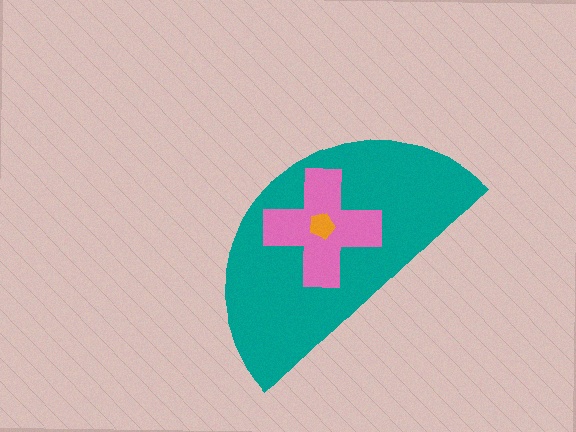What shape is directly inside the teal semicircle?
The pink cross.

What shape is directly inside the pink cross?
The orange pentagon.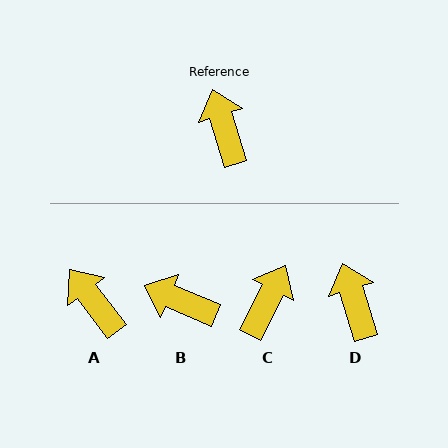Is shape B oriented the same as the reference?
No, it is off by about 50 degrees.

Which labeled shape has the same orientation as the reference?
D.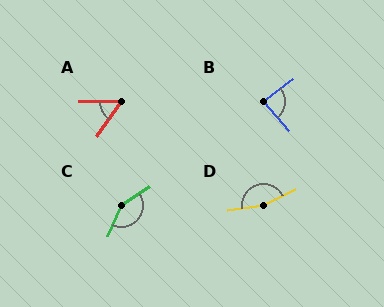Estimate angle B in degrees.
Approximately 86 degrees.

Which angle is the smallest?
A, at approximately 55 degrees.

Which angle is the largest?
D, at approximately 162 degrees.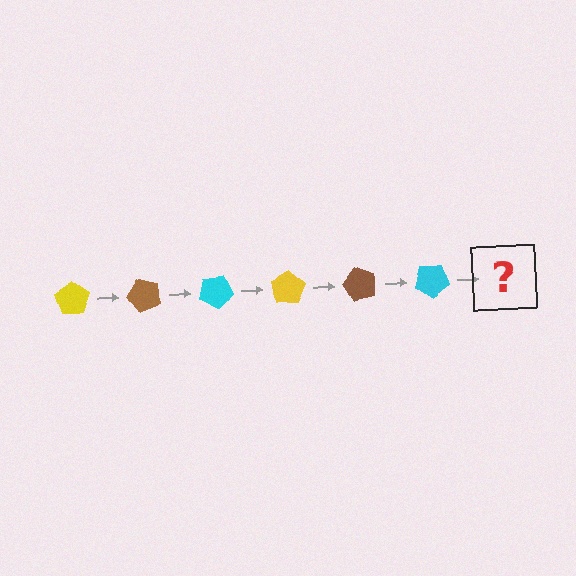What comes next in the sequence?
The next element should be a yellow pentagon, rotated 300 degrees from the start.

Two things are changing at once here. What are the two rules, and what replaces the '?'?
The two rules are that it rotates 50 degrees each step and the color cycles through yellow, brown, and cyan. The '?' should be a yellow pentagon, rotated 300 degrees from the start.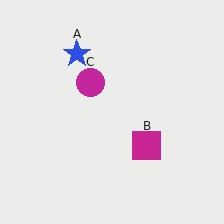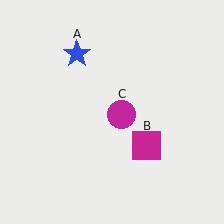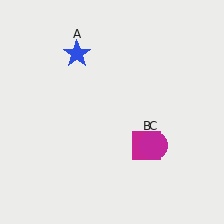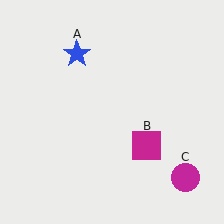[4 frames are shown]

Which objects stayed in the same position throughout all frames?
Blue star (object A) and magenta square (object B) remained stationary.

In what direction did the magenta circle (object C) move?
The magenta circle (object C) moved down and to the right.